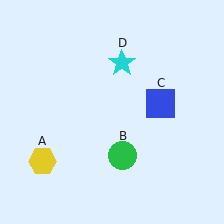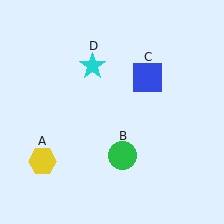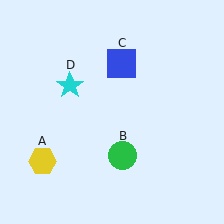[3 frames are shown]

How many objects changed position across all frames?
2 objects changed position: blue square (object C), cyan star (object D).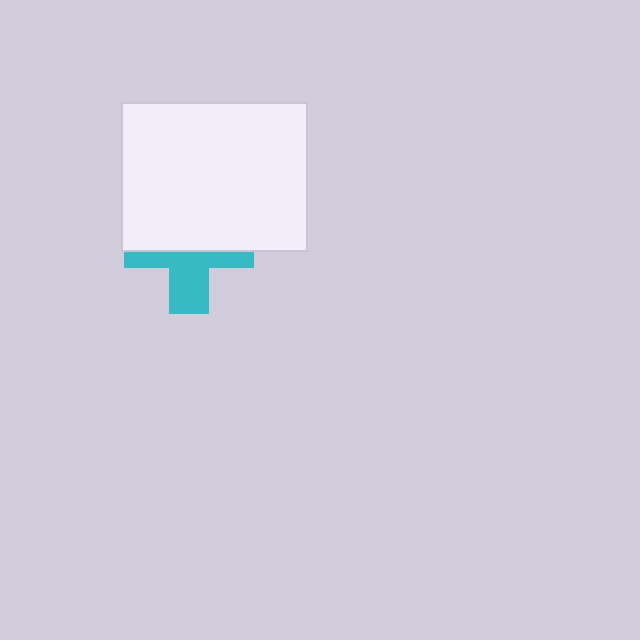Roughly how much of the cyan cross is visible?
About half of it is visible (roughly 45%).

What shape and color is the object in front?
The object in front is a white rectangle.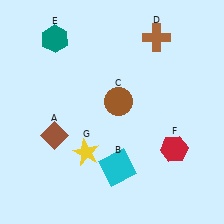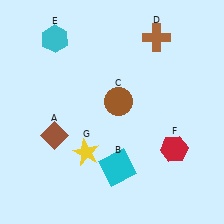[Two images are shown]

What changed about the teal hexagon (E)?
In Image 1, E is teal. In Image 2, it changed to cyan.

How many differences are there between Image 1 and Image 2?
There is 1 difference between the two images.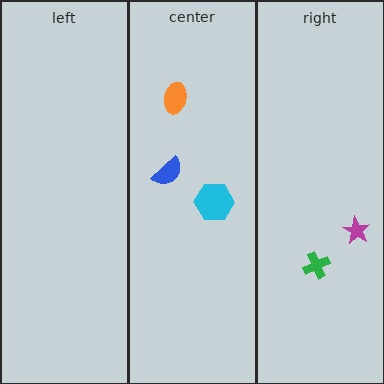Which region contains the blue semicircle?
The center region.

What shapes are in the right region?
The green cross, the magenta star.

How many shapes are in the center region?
3.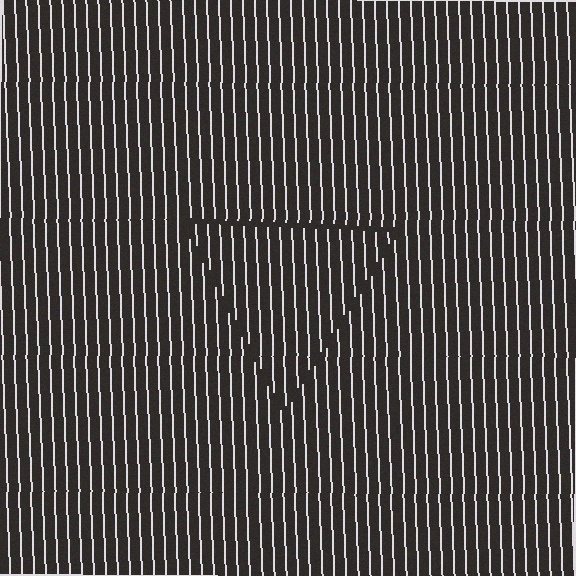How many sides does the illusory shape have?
3 sides — the line-ends trace a triangle.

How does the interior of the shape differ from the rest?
The interior of the shape contains the same grating, shifted by half a period — the contour is defined by the phase discontinuity where line-ends from the inner and outer gratings abut.